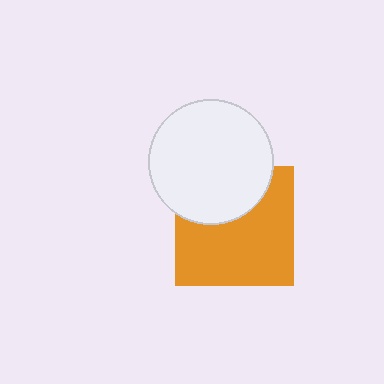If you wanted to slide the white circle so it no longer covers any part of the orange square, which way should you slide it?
Slide it up — that is the most direct way to separate the two shapes.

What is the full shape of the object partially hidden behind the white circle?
The partially hidden object is an orange square.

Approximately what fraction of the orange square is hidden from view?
Roughly 34% of the orange square is hidden behind the white circle.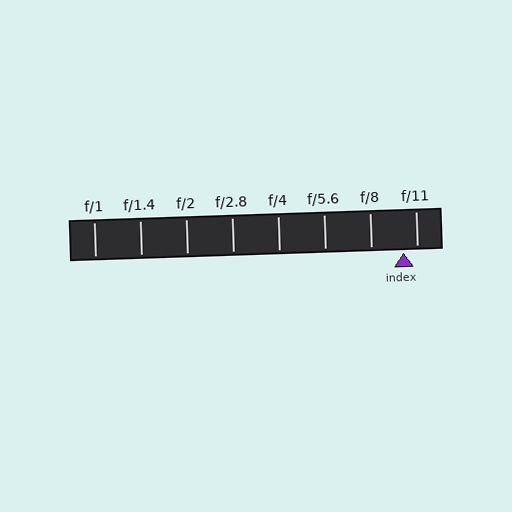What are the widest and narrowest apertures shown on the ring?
The widest aperture shown is f/1 and the narrowest is f/11.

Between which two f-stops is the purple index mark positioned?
The index mark is between f/8 and f/11.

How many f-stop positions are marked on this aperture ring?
There are 8 f-stop positions marked.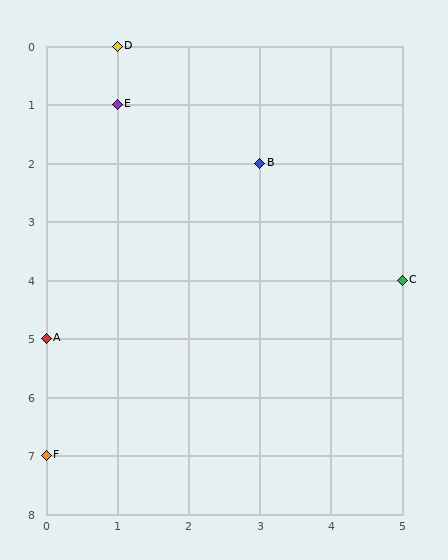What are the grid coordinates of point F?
Point F is at grid coordinates (0, 7).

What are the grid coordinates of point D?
Point D is at grid coordinates (1, 0).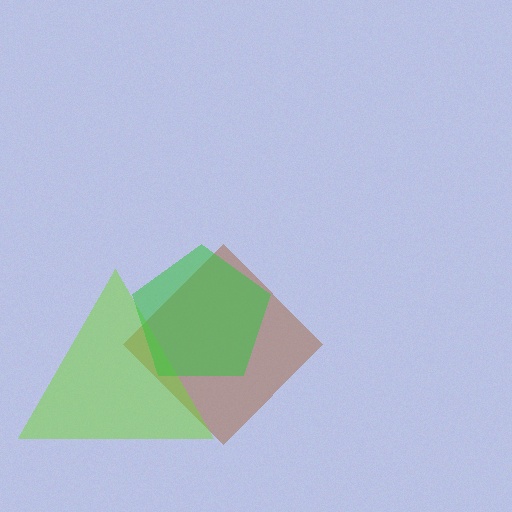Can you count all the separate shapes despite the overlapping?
Yes, there are 3 separate shapes.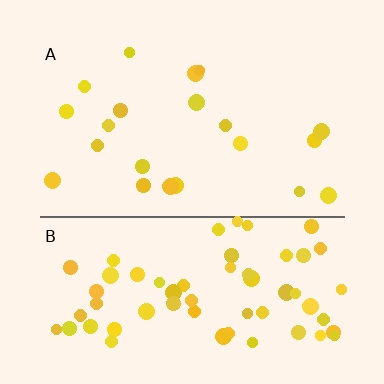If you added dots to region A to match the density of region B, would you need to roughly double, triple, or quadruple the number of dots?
Approximately triple.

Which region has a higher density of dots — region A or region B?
B (the bottom).